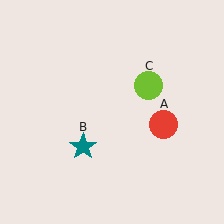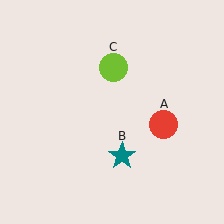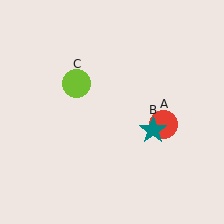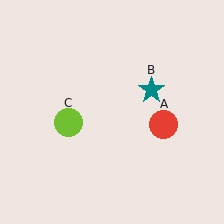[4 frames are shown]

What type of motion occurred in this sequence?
The teal star (object B), lime circle (object C) rotated counterclockwise around the center of the scene.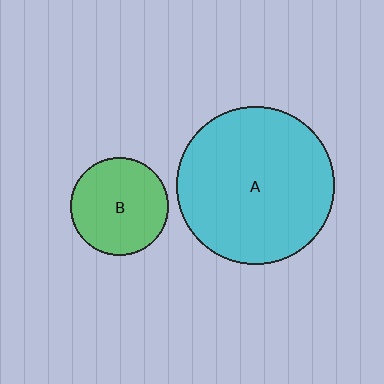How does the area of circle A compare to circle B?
Approximately 2.6 times.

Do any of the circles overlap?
No, none of the circles overlap.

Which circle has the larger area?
Circle A (cyan).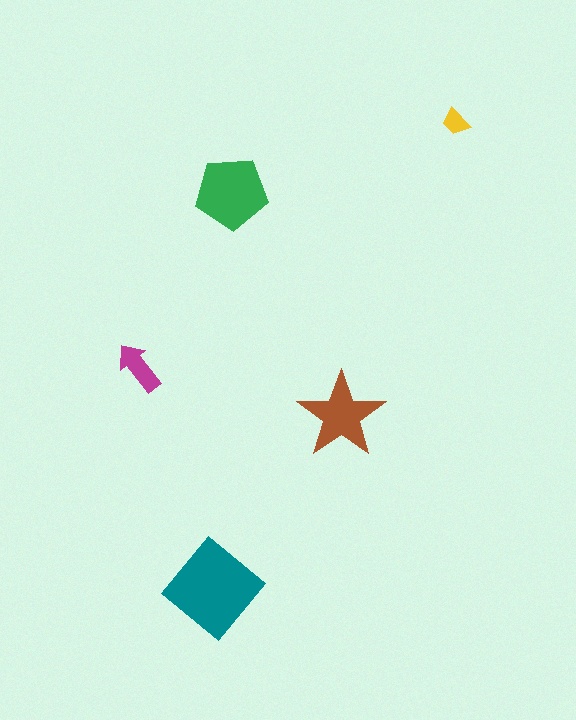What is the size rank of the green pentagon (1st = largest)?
2nd.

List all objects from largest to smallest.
The teal diamond, the green pentagon, the brown star, the magenta arrow, the yellow trapezoid.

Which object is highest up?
The yellow trapezoid is topmost.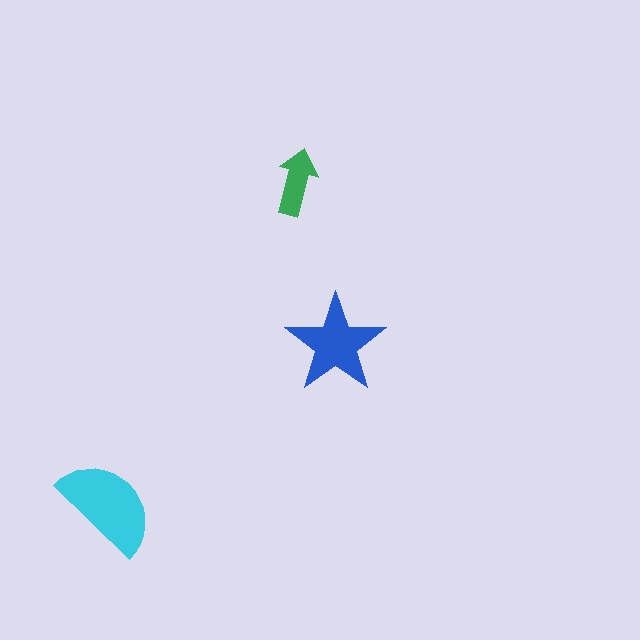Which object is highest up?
The green arrow is topmost.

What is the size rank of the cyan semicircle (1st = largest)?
1st.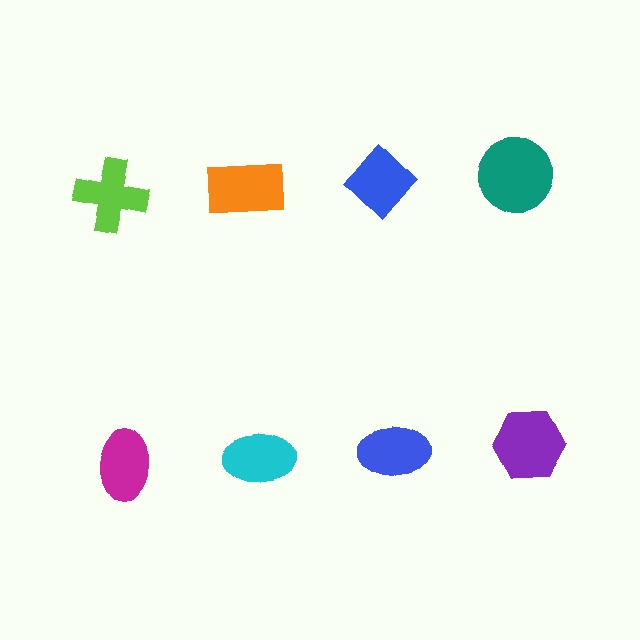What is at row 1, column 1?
A lime cross.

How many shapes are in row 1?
4 shapes.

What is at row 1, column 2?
An orange rectangle.